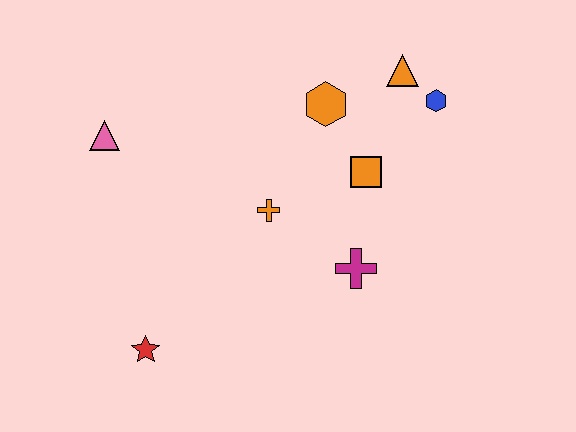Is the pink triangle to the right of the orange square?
No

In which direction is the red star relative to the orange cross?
The red star is below the orange cross.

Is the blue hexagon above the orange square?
Yes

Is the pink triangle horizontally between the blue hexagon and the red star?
No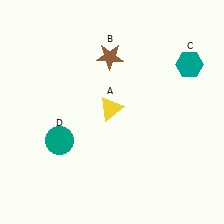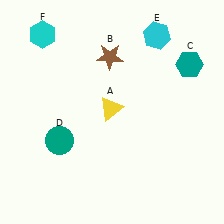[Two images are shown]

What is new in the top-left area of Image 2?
A cyan hexagon (F) was added in the top-left area of Image 2.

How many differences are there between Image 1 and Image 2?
There are 2 differences between the two images.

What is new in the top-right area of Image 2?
A cyan hexagon (E) was added in the top-right area of Image 2.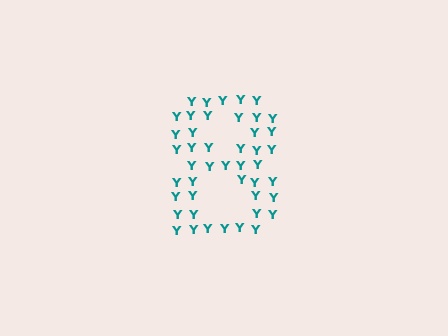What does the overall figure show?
The overall figure shows the digit 8.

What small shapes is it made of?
It is made of small letter Y's.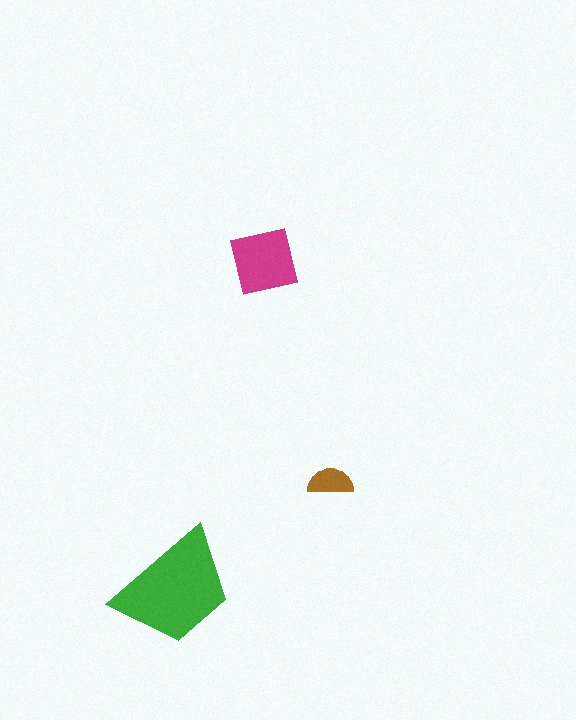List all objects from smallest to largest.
The brown semicircle, the magenta square, the green trapezoid.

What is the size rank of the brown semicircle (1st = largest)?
3rd.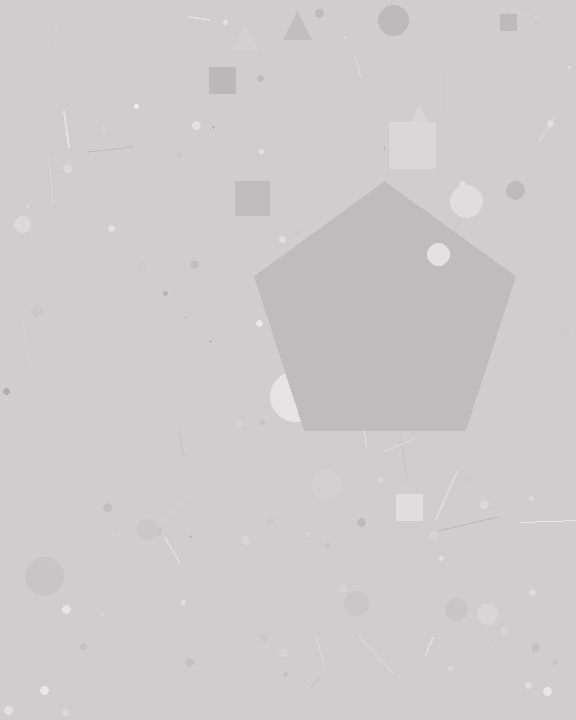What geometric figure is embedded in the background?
A pentagon is embedded in the background.